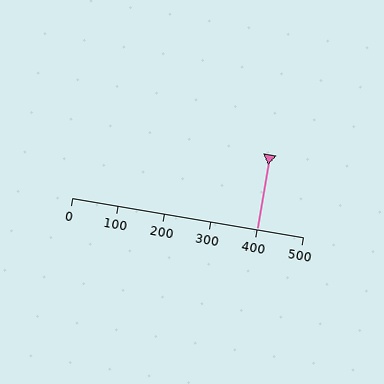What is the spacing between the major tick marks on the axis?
The major ticks are spaced 100 apart.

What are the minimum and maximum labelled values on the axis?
The axis runs from 0 to 500.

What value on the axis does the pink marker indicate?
The marker indicates approximately 400.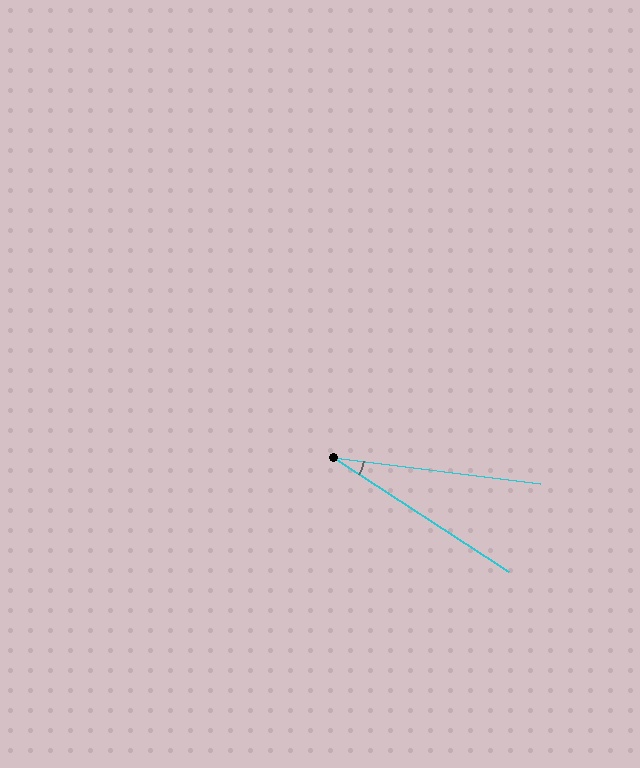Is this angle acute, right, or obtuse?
It is acute.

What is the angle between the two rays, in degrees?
Approximately 26 degrees.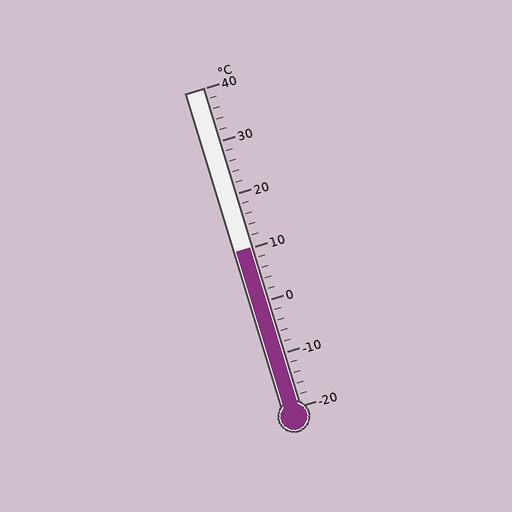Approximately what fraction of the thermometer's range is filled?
The thermometer is filled to approximately 50% of its range.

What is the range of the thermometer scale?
The thermometer scale ranges from -20°C to 40°C.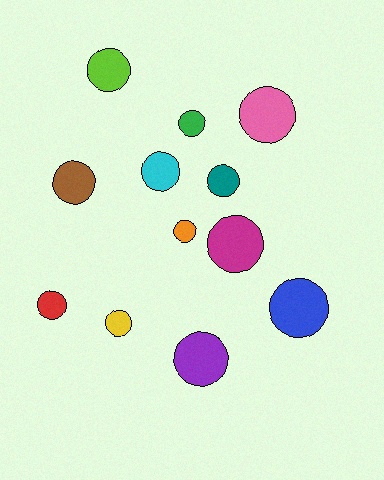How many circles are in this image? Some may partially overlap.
There are 12 circles.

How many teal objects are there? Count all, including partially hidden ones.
There is 1 teal object.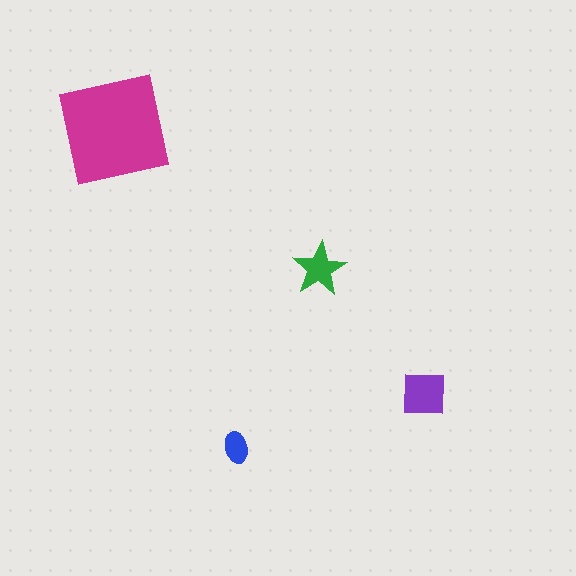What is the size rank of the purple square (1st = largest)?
2nd.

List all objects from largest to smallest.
The magenta square, the purple square, the green star, the blue ellipse.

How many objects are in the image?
There are 4 objects in the image.